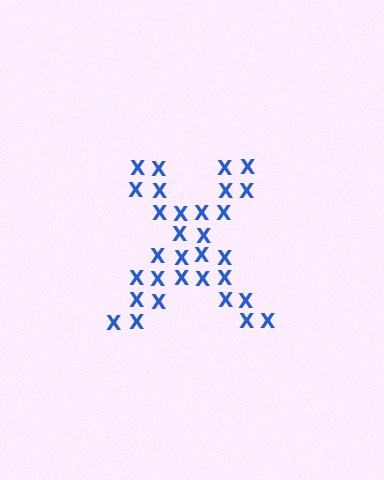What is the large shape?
The large shape is the letter X.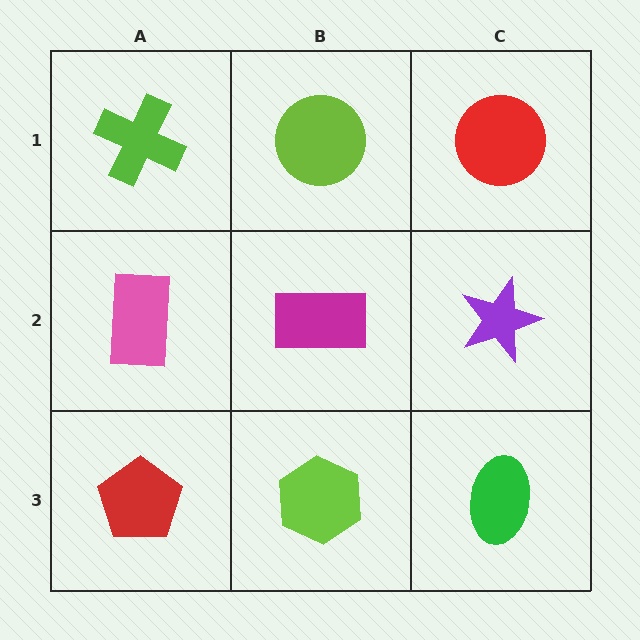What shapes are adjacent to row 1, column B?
A magenta rectangle (row 2, column B), a lime cross (row 1, column A), a red circle (row 1, column C).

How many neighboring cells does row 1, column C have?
2.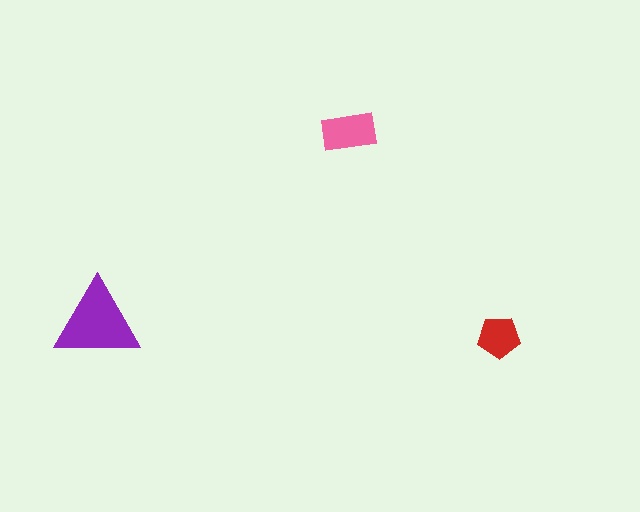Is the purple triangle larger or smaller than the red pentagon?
Larger.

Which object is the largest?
The purple triangle.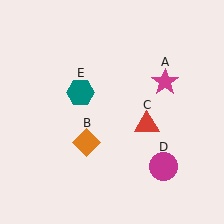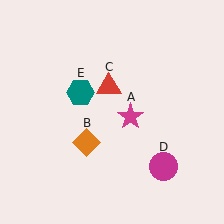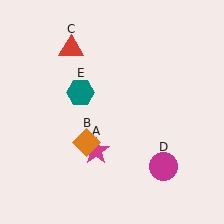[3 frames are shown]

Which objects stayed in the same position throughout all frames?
Orange diamond (object B) and magenta circle (object D) and teal hexagon (object E) remained stationary.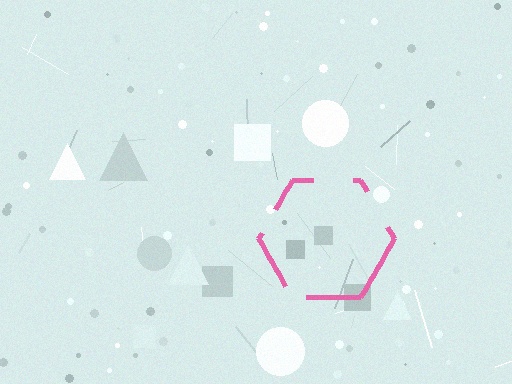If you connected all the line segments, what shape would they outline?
They would outline a hexagon.